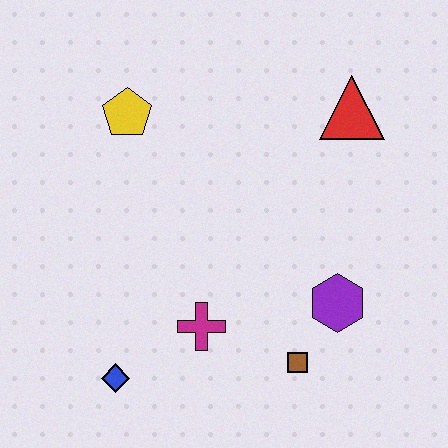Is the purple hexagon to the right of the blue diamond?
Yes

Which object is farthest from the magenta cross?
The red triangle is farthest from the magenta cross.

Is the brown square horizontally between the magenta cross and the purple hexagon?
Yes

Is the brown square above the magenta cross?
No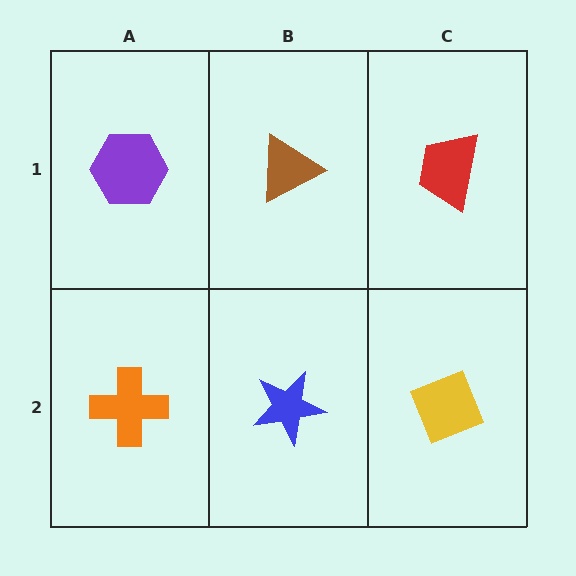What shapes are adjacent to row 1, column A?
An orange cross (row 2, column A), a brown triangle (row 1, column B).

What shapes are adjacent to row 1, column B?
A blue star (row 2, column B), a purple hexagon (row 1, column A), a red trapezoid (row 1, column C).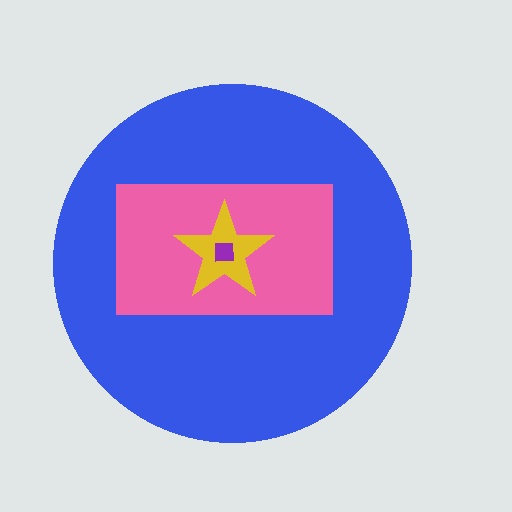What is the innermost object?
The purple square.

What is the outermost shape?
The blue circle.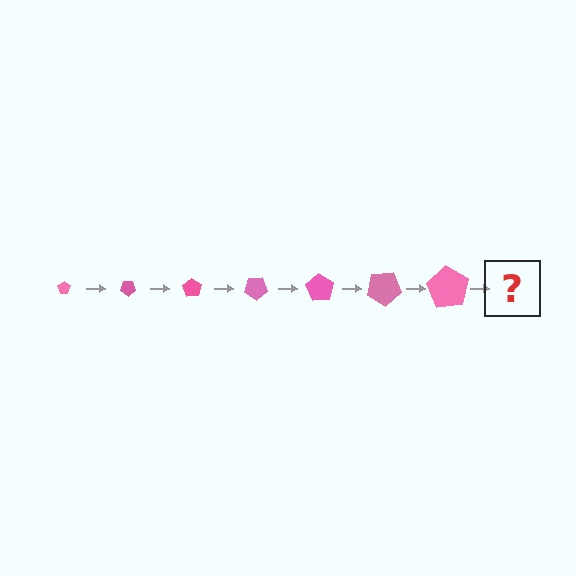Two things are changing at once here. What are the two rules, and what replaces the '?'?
The two rules are that the pentagon grows larger each step and it rotates 35 degrees each step. The '?' should be a pentagon, larger than the previous one and rotated 245 degrees from the start.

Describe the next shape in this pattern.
It should be a pentagon, larger than the previous one and rotated 245 degrees from the start.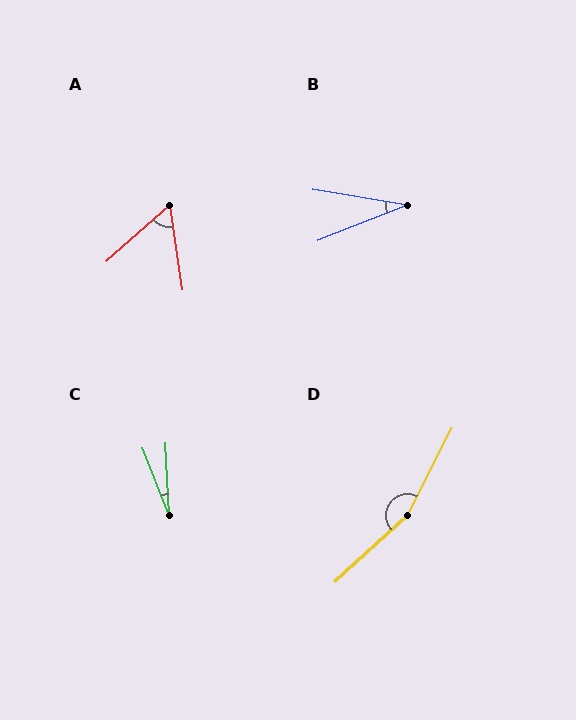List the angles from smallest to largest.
C (19°), B (31°), A (57°), D (159°).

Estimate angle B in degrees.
Approximately 31 degrees.